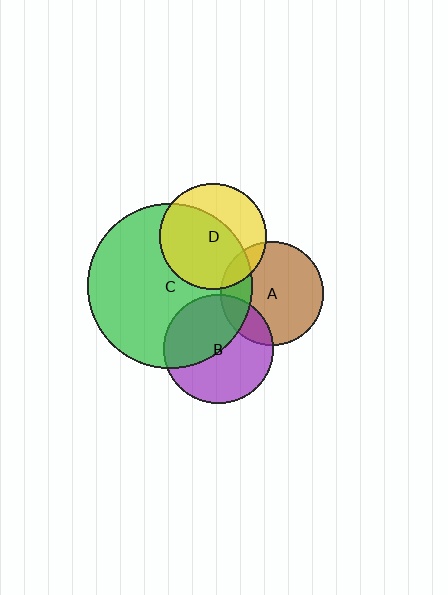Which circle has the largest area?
Circle C (green).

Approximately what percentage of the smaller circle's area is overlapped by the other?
Approximately 10%.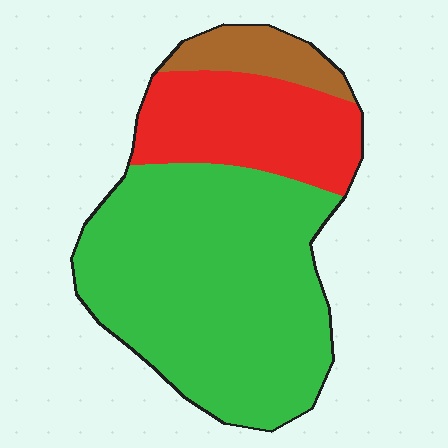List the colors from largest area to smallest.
From largest to smallest: green, red, brown.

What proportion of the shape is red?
Red covers 26% of the shape.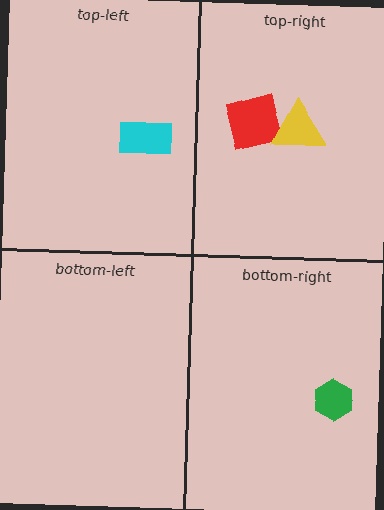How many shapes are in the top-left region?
1.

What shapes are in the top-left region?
The cyan rectangle.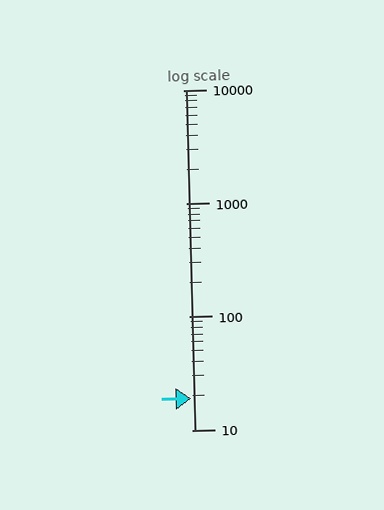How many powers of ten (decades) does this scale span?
The scale spans 3 decades, from 10 to 10000.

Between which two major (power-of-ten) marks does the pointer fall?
The pointer is between 10 and 100.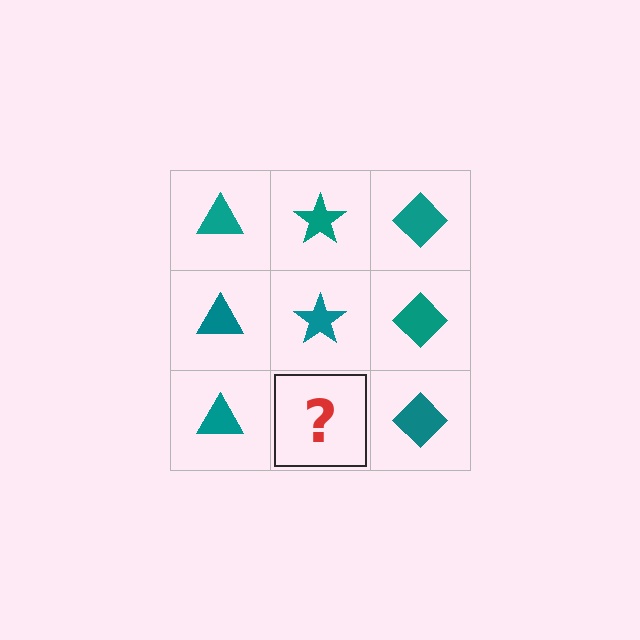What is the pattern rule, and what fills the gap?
The rule is that each column has a consistent shape. The gap should be filled with a teal star.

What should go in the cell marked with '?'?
The missing cell should contain a teal star.